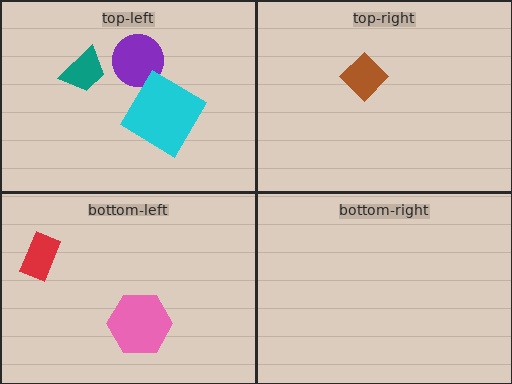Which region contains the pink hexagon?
The bottom-left region.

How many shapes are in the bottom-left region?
2.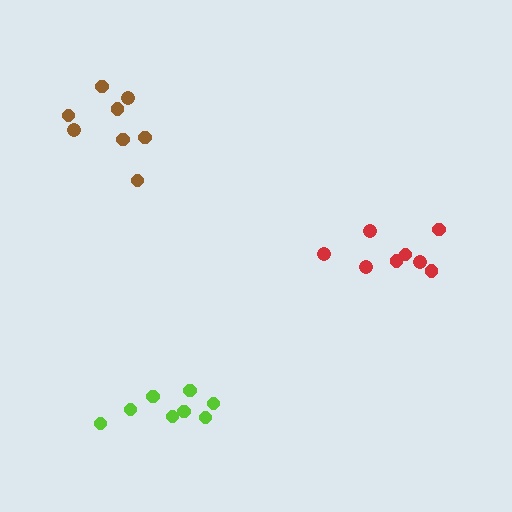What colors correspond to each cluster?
The clusters are colored: lime, red, brown.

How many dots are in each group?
Group 1: 8 dots, Group 2: 8 dots, Group 3: 8 dots (24 total).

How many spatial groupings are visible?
There are 3 spatial groupings.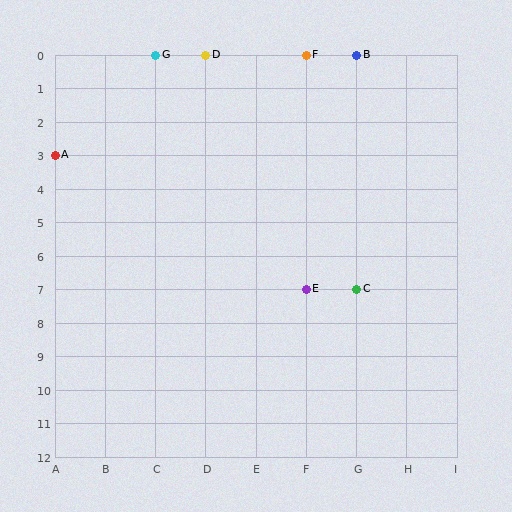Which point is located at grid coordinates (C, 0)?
Point G is at (C, 0).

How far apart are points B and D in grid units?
Points B and D are 3 columns apart.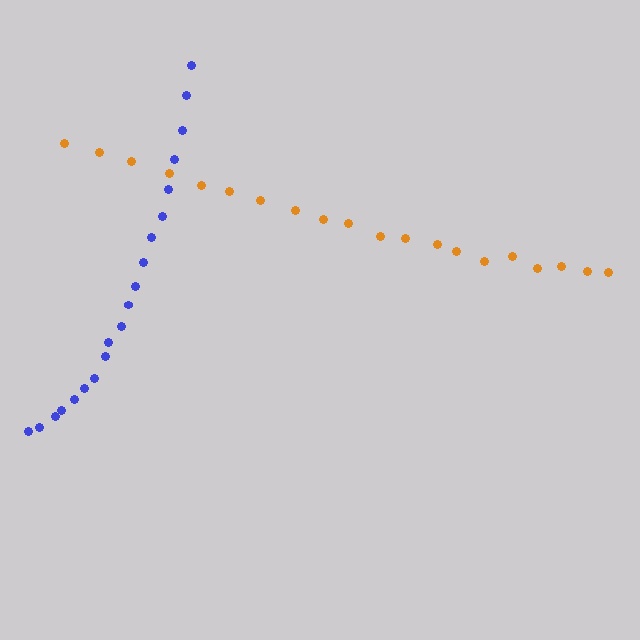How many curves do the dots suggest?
There are 2 distinct paths.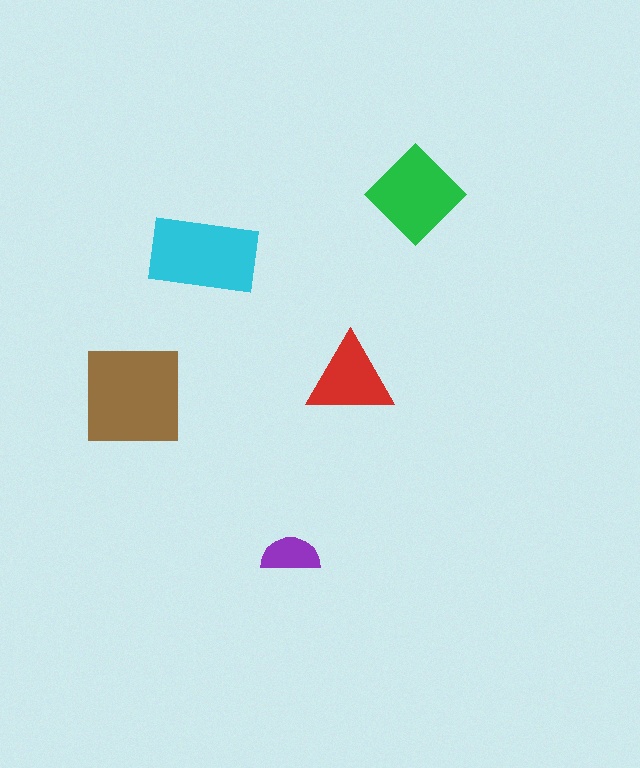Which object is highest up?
The green diamond is topmost.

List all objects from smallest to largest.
The purple semicircle, the red triangle, the green diamond, the cyan rectangle, the brown square.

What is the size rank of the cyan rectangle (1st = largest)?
2nd.